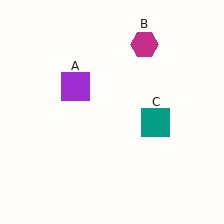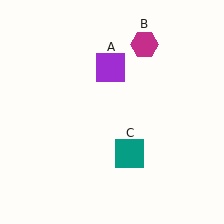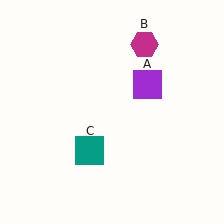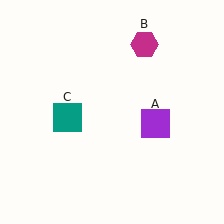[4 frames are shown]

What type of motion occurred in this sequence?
The purple square (object A), teal square (object C) rotated clockwise around the center of the scene.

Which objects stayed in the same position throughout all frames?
Magenta hexagon (object B) remained stationary.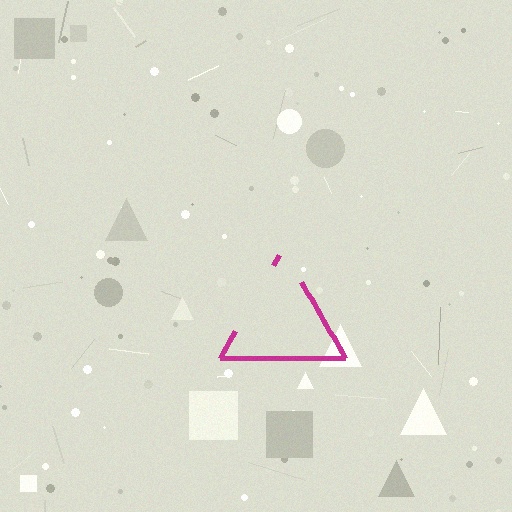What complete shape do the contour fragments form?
The contour fragments form a triangle.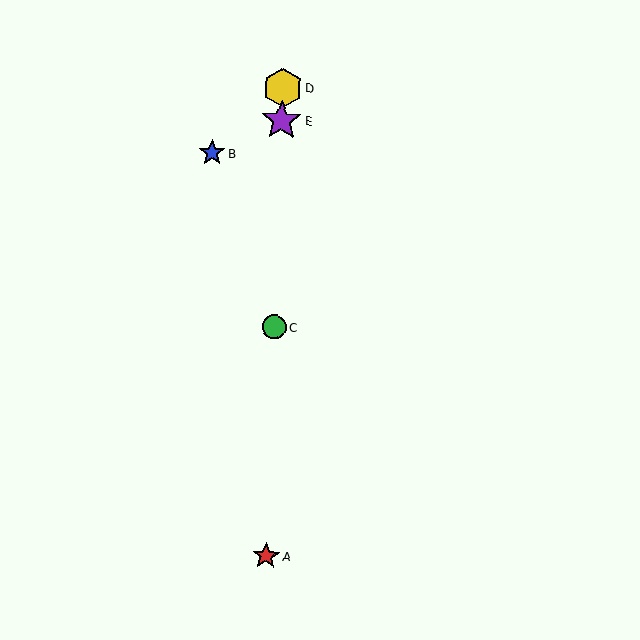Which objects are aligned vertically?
Objects A, C, D, E are aligned vertically.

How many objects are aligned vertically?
4 objects (A, C, D, E) are aligned vertically.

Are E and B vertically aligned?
No, E is at x≈282 and B is at x≈212.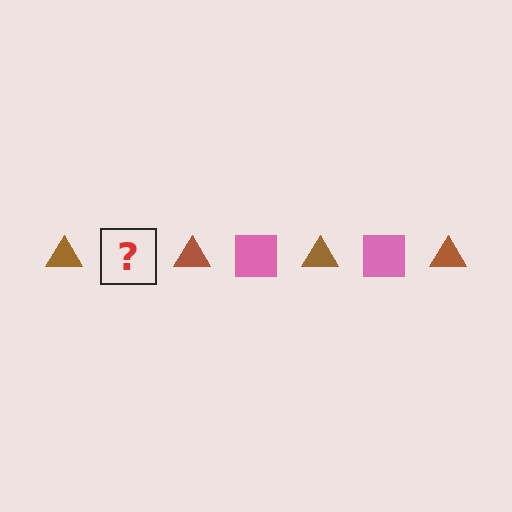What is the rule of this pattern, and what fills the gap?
The rule is that the pattern alternates between brown triangle and pink square. The gap should be filled with a pink square.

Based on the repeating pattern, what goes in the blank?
The blank should be a pink square.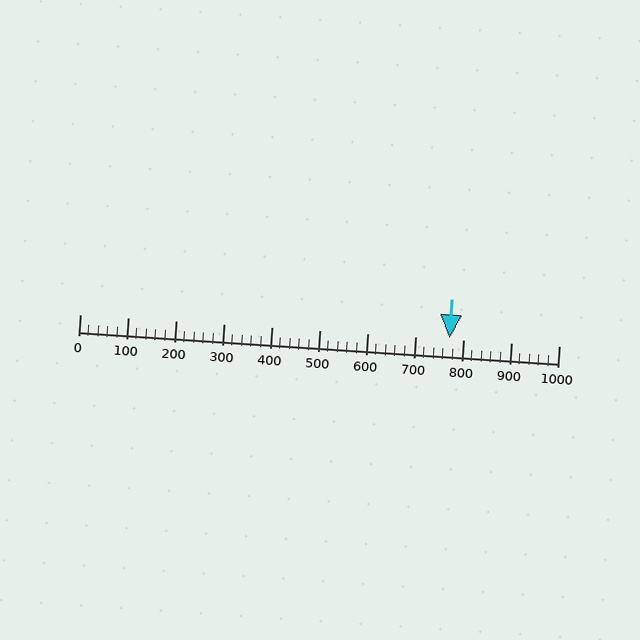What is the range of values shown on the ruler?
The ruler shows values from 0 to 1000.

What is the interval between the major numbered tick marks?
The major tick marks are spaced 100 units apart.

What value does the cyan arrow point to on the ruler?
The cyan arrow points to approximately 772.